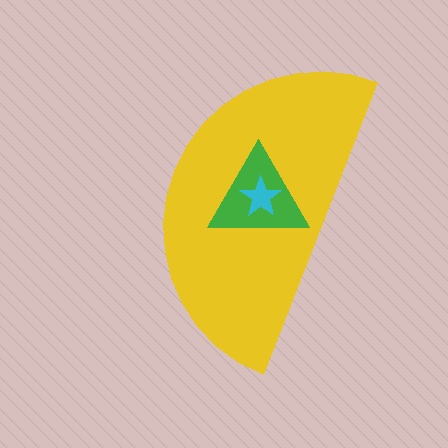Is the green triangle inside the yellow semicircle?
Yes.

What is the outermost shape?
The yellow semicircle.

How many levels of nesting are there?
3.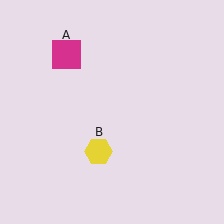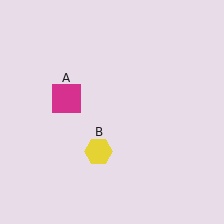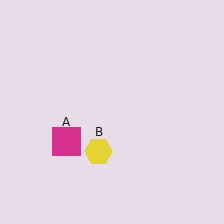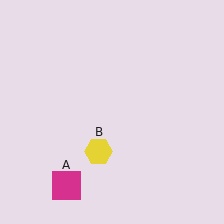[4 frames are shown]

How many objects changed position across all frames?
1 object changed position: magenta square (object A).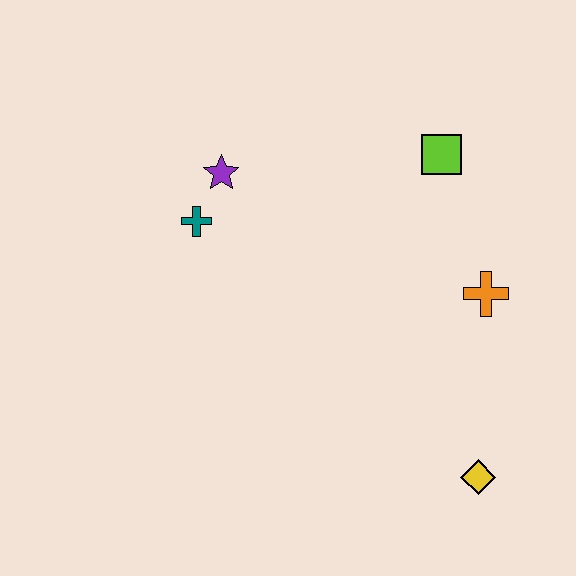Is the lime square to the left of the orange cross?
Yes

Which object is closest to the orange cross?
The lime square is closest to the orange cross.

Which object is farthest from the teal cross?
The yellow diamond is farthest from the teal cross.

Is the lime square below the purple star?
No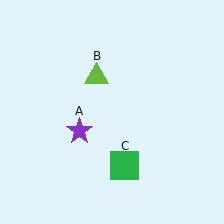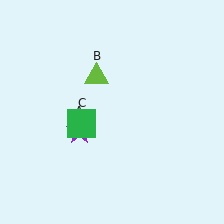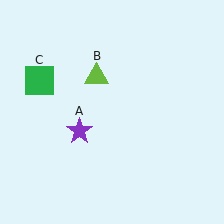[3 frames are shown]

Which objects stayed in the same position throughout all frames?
Purple star (object A) and lime triangle (object B) remained stationary.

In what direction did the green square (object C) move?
The green square (object C) moved up and to the left.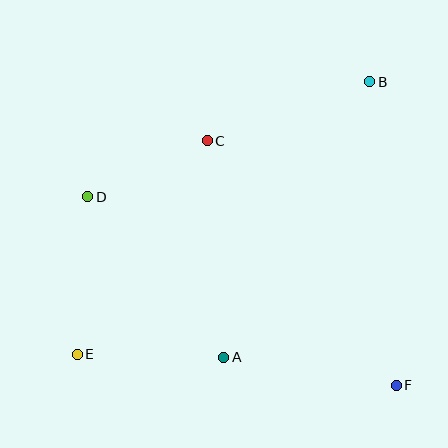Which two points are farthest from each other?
Points B and E are farthest from each other.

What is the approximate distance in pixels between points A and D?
The distance between A and D is approximately 210 pixels.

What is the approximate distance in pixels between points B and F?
The distance between B and F is approximately 304 pixels.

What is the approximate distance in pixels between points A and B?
The distance between A and B is approximately 312 pixels.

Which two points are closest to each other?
Points C and D are closest to each other.